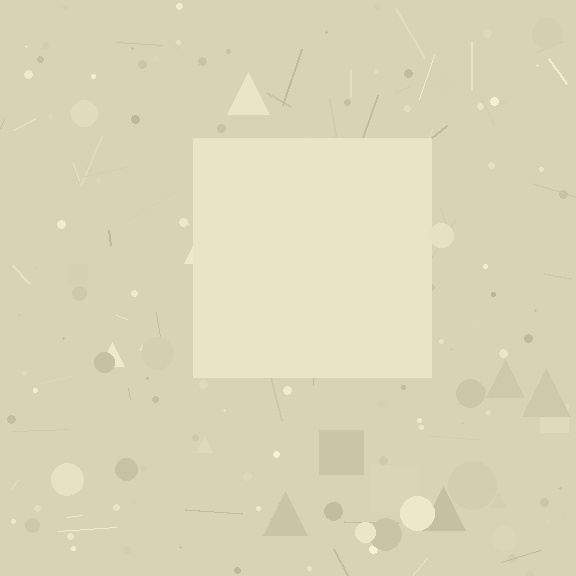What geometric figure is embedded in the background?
A square is embedded in the background.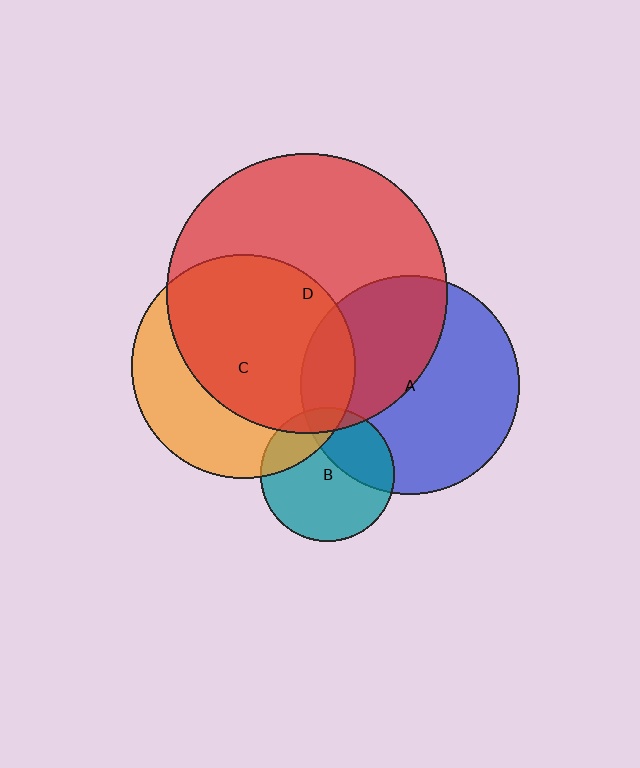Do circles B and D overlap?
Yes.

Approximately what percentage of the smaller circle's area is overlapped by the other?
Approximately 10%.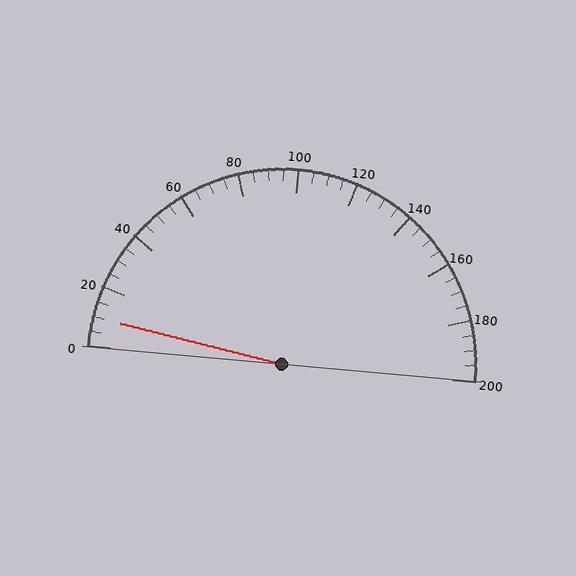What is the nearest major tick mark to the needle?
The nearest major tick mark is 0.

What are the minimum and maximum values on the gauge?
The gauge ranges from 0 to 200.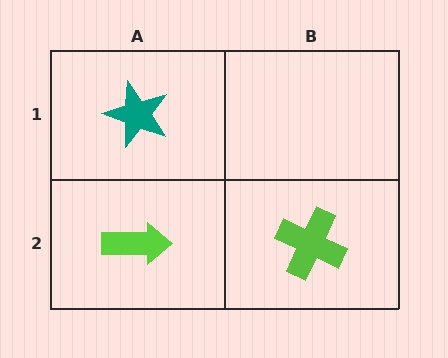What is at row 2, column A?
A lime arrow.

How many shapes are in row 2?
2 shapes.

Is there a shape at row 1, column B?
No, that cell is empty.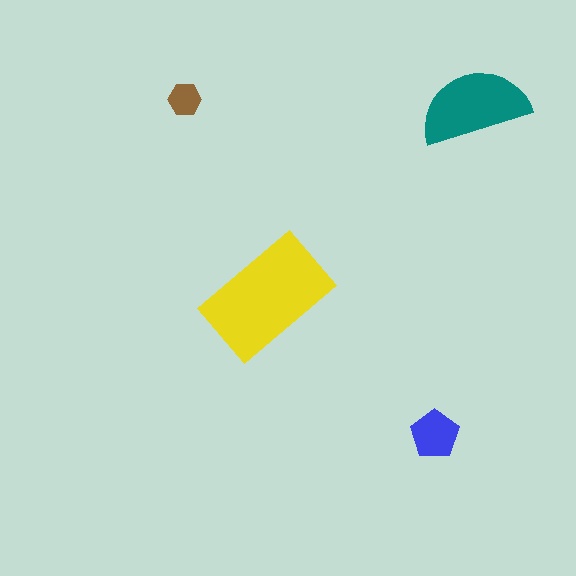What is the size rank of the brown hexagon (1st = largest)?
4th.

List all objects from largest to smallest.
The yellow rectangle, the teal semicircle, the blue pentagon, the brown hexagon.